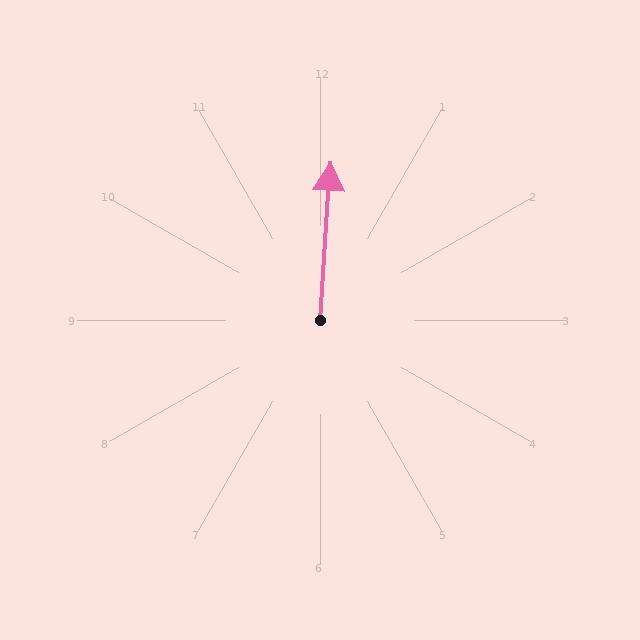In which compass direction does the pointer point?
North.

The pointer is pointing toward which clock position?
Roughly 12 o'clock.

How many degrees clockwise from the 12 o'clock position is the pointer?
Approximately 4 degrees.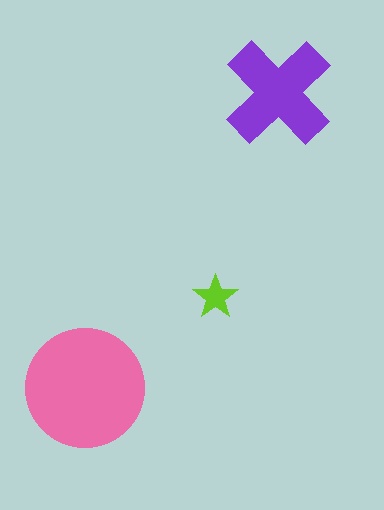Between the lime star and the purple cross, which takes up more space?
The purple cross.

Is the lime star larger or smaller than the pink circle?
Smaller.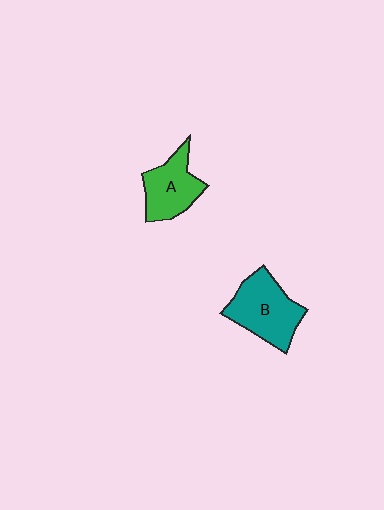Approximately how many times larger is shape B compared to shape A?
Approximately 1.3 times.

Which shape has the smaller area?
Shape A (green).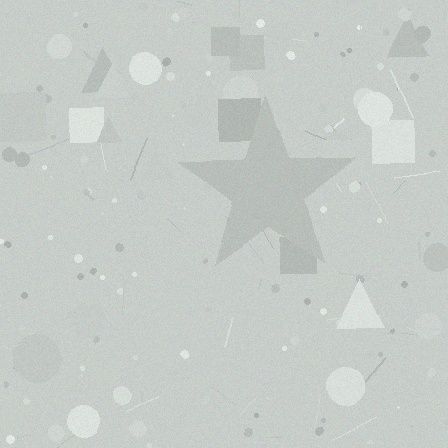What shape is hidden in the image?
A star is hidden in the image.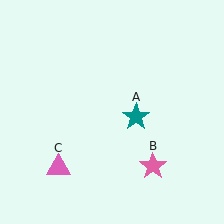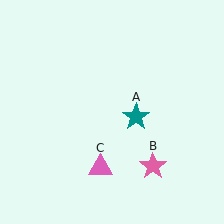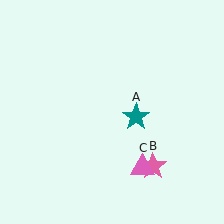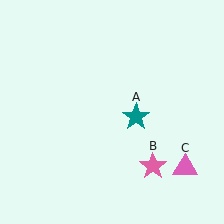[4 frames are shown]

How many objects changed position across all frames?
1 object changed position: pink triangle (object C).